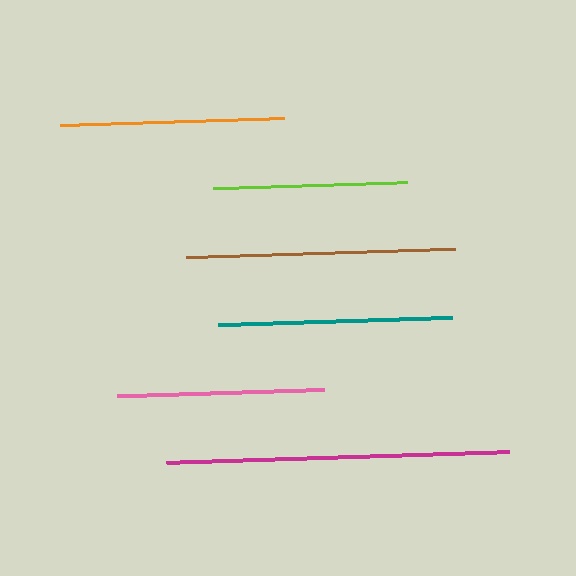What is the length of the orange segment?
The orange segment is approximately 225 pixels long.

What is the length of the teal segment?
The teal segment is approximately 233 pixels long.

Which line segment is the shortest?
The lime line is the shortest at approximately 193 pixels.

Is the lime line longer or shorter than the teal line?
The teal line is longer than the lime line.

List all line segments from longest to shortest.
From longest to shortest: magenta, brown, teal, orange, pink, lime.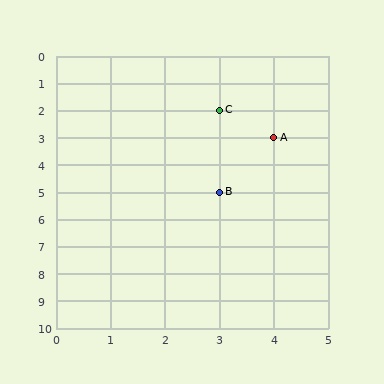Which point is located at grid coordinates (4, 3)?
Point A is at (4, 3).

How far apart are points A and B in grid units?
Points A and B are 1 column and 2 rows apart (about 2.2 grid units diagonally).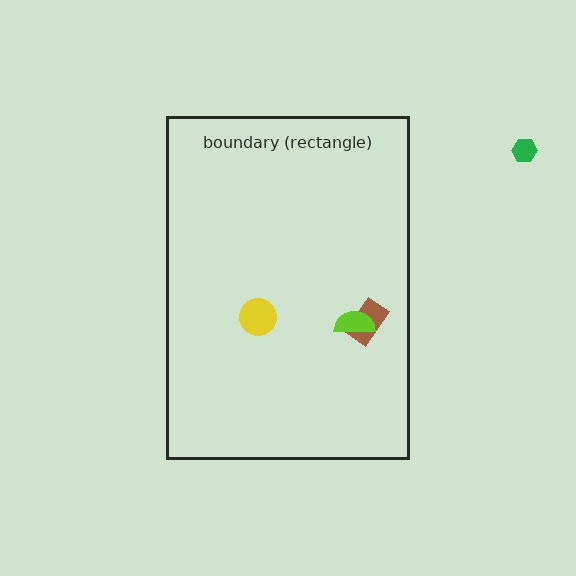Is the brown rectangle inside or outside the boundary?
Inside.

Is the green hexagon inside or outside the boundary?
Outside.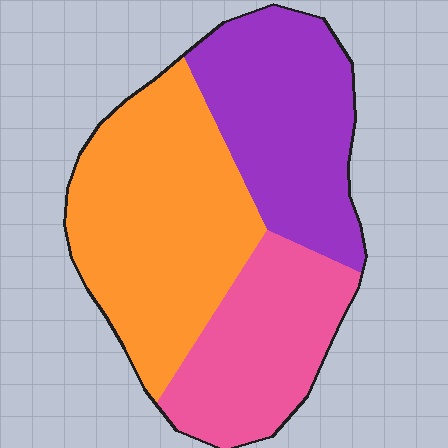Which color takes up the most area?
Orange, at roughly 40%.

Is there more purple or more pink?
Purple.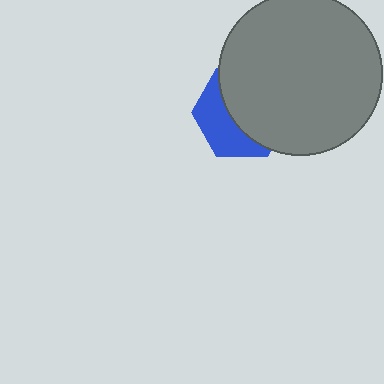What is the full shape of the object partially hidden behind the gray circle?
The partially hidden object is a blue hexagon.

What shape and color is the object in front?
The object in front is a gray circle.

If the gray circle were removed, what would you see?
You would see the complete blue hexagon.